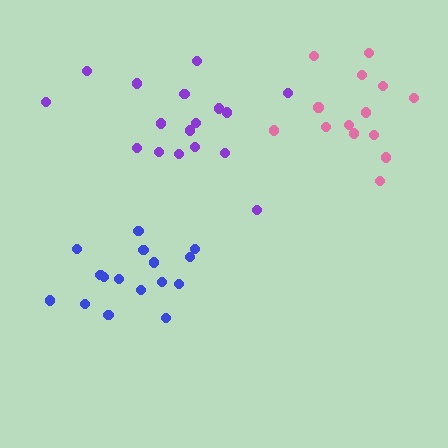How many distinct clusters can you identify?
There are 3 distinct clusters.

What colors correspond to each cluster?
The clusters are colored: purple, blue, pink.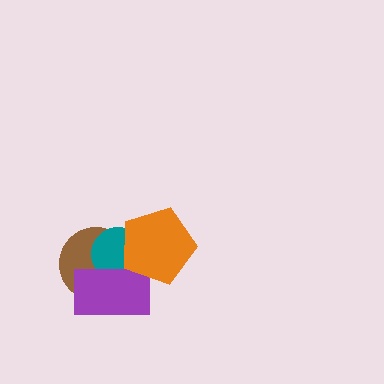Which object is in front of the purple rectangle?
The orange pentagon is in front of the purple rectangle.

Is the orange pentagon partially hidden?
No, no other shape covers it.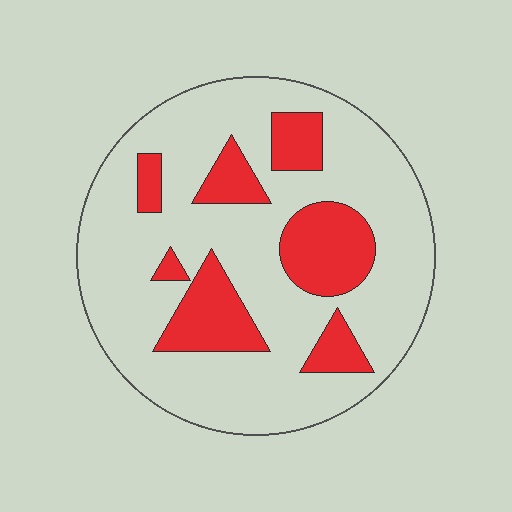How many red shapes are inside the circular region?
7.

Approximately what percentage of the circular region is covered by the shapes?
Approximately 25%.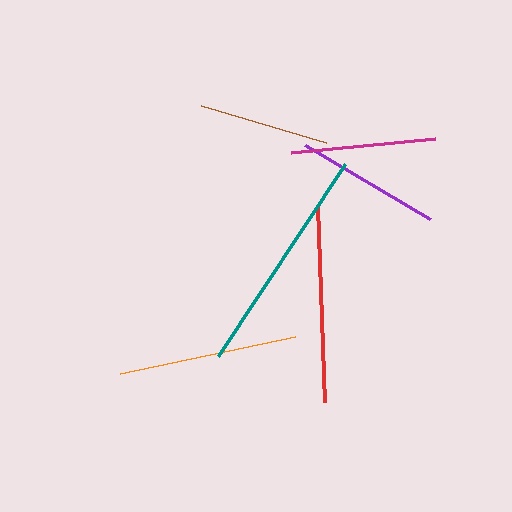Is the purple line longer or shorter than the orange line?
The orange line is longer than the purple line.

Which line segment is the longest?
The teal line is the longest at approximately 231 pixels.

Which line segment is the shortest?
The brown line is the shortest at approximately 131 pixels.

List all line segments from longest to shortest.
From longest to shortest: teal, red, orange, magenta, purple, brown.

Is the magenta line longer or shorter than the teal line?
The teal line is longer than the magenta line.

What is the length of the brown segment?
The brown segment is approximately 131 pixels long.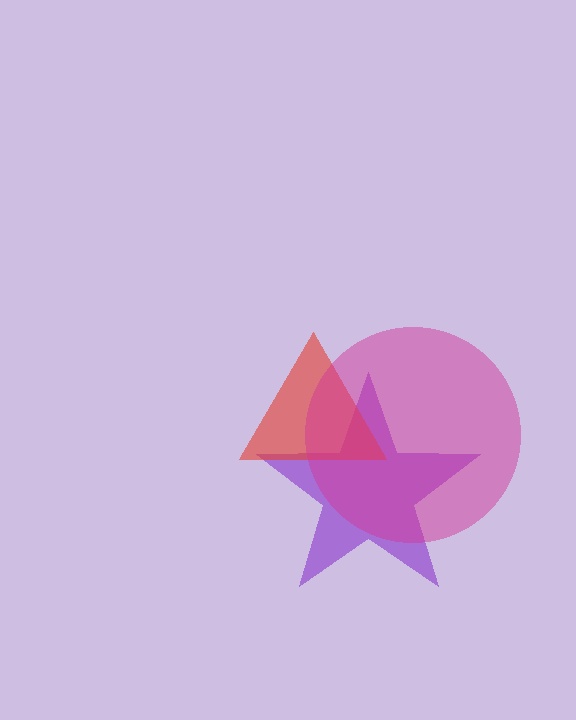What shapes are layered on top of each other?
The layered shapes are: a purple star, a red triangle, a magenta circle.